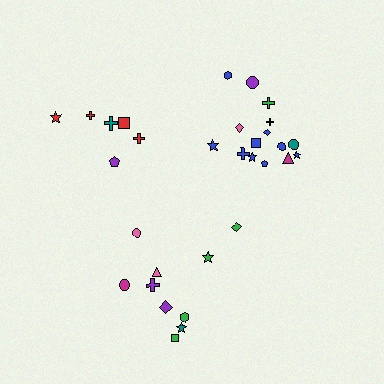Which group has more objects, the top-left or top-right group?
The top-right group.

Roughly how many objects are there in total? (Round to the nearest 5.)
Roughly 30 objects in total.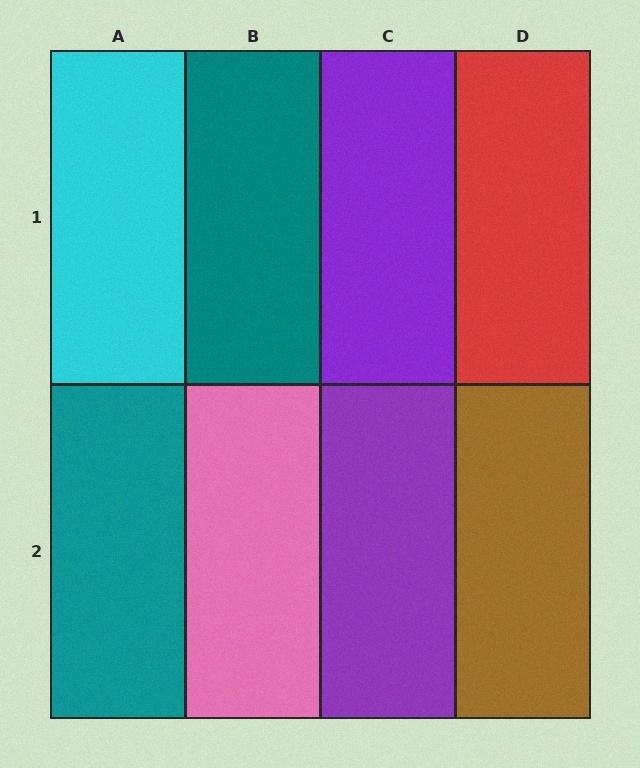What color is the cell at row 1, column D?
Red.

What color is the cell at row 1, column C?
Purple.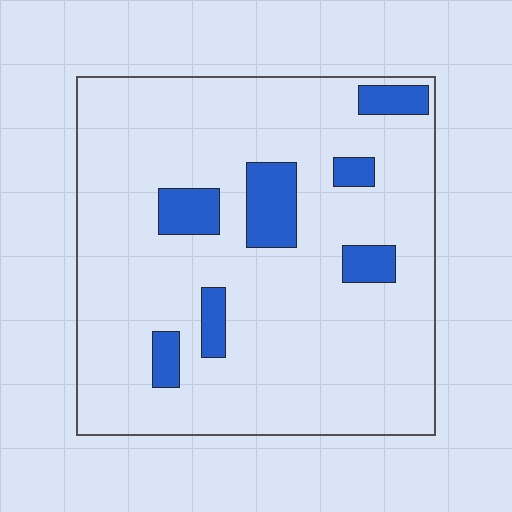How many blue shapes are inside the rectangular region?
7.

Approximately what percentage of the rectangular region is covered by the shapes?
Approximately 10%.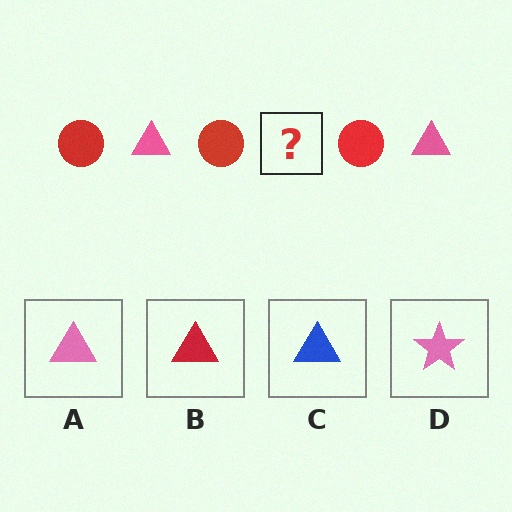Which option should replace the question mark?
Option A.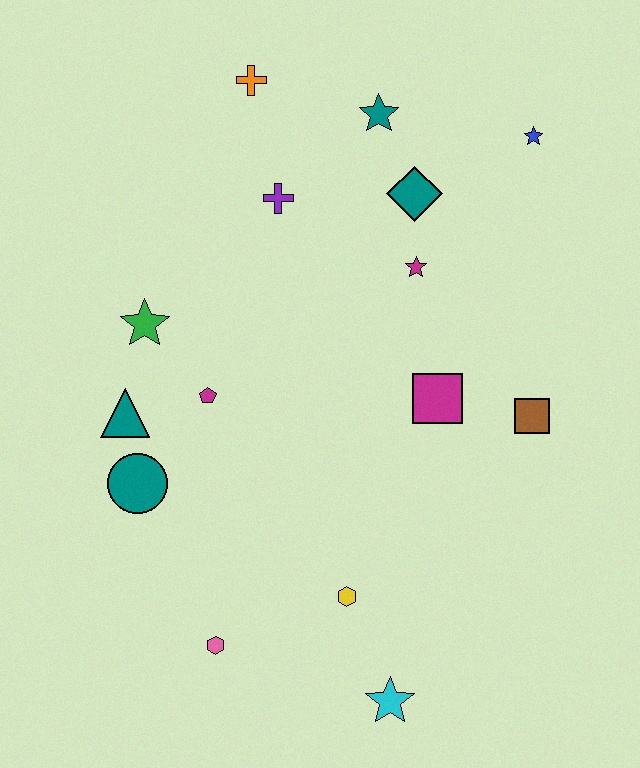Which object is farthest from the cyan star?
The orange cross is farthest from the cyan star.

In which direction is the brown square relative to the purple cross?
The brown square is to the right of the purple cross.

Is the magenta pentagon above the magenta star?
No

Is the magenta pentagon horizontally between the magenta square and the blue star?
No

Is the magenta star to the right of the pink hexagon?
Yes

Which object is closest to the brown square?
The magenta square is closest to the brown square.